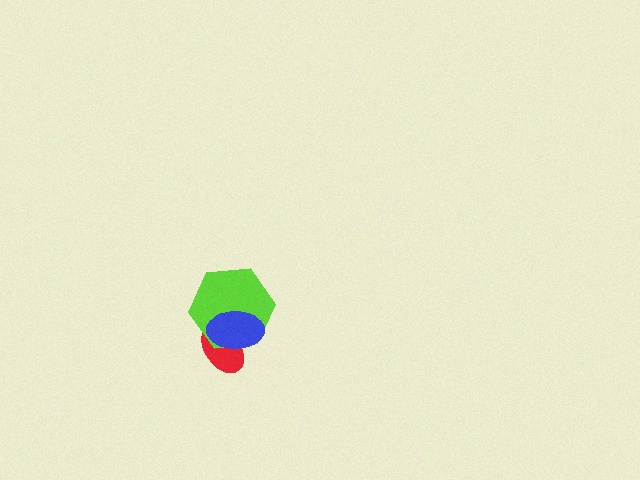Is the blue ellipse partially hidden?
No, no other shape covers it.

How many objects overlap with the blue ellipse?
2 objects overlap with the blue ellipse.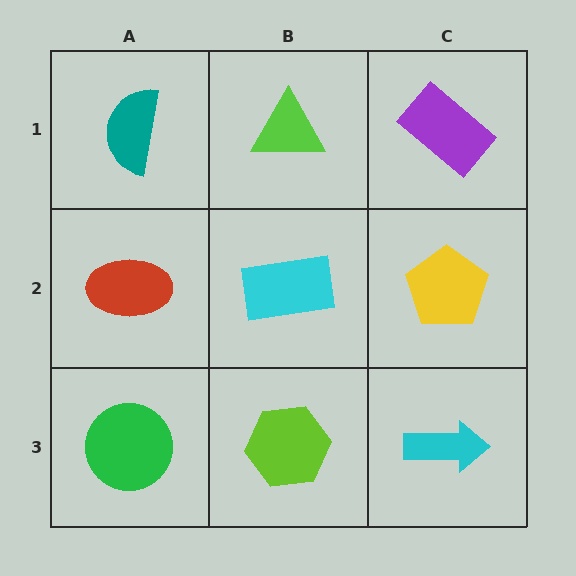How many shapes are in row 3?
3 shapes.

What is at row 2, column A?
A red ellipse.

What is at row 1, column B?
A lime triangle.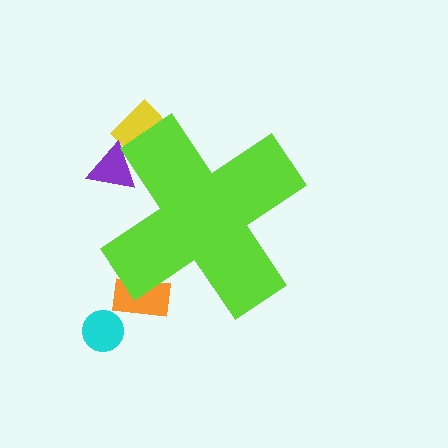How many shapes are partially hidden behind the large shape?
3 shapes are partially hidden.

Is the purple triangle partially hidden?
Yes, the purple triangle is partially hidden behind the lime cross.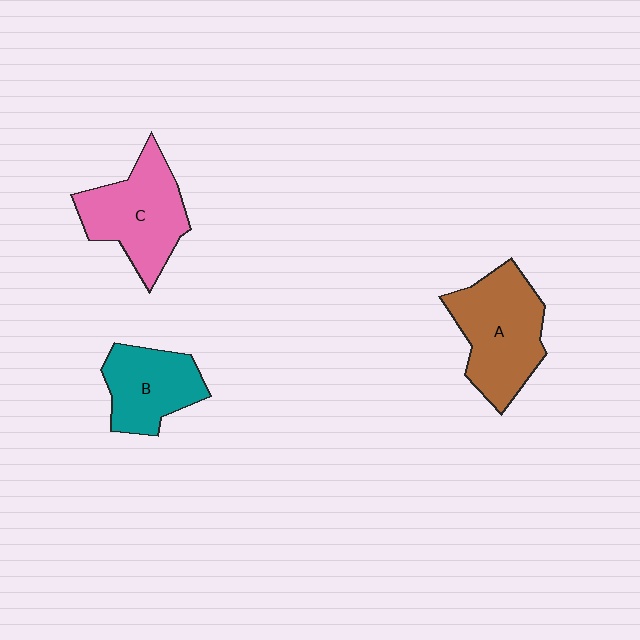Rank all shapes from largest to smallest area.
From largest to smallest: A (brown), C (pink), B (teal).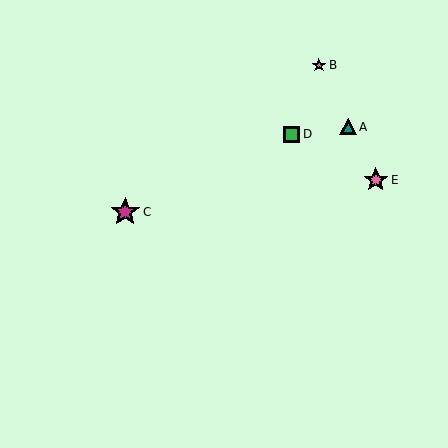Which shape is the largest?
The magenta star (labeled C) is the largest.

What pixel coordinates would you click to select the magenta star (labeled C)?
Click at (125, 212) to select the magenta star C.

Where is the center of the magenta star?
The center of the magenta star is at (125, 212).